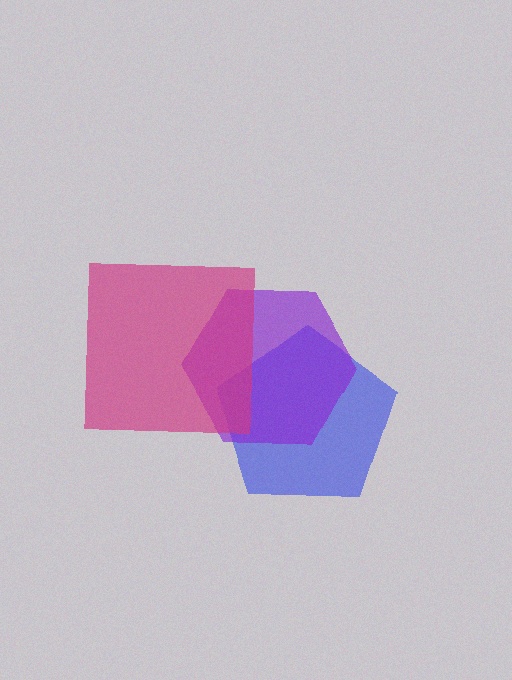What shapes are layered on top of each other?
The layered shapes are: a blue pentagon, a purple hexagon, a magenta square.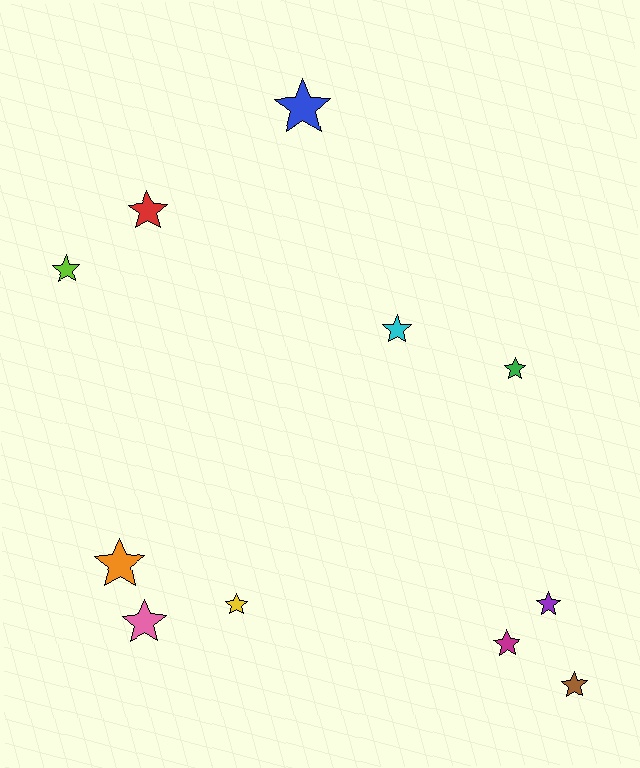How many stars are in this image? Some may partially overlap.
There are 11 stars.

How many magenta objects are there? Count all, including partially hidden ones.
There is 1 magenta object.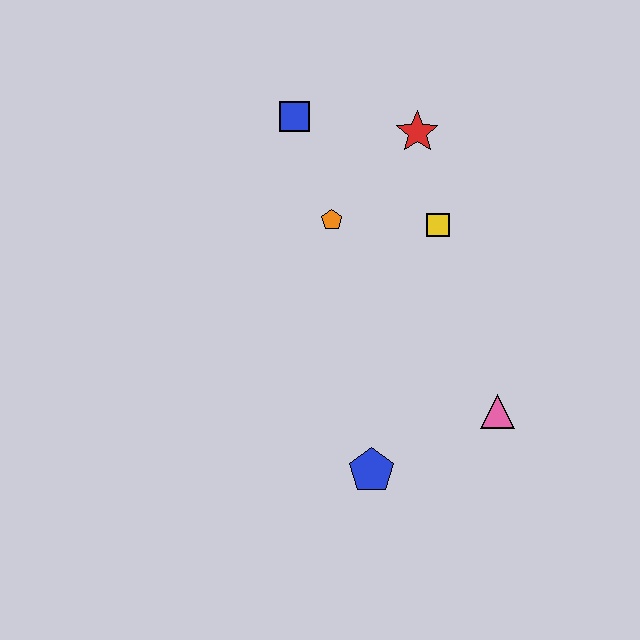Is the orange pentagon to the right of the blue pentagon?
No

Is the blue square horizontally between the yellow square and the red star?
No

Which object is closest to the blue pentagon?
The pink triangle is closest to the blue pentagon.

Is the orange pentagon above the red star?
No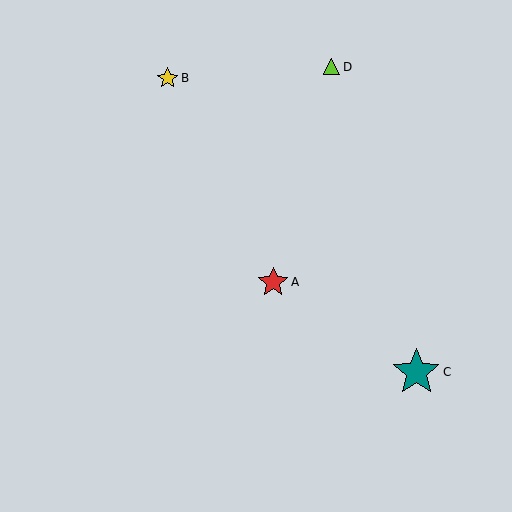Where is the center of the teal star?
The center of the teal star is at (416, 372).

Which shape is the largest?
The teal star (labeled C) is the largest.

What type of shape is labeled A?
Shape A is a red star.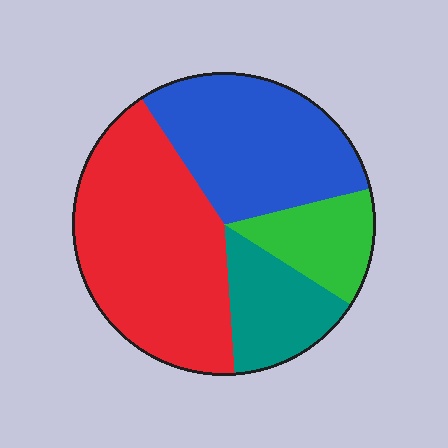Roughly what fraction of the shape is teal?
Teal takes up less than a quarter of the shape.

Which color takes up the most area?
Red, at roughly 40%.